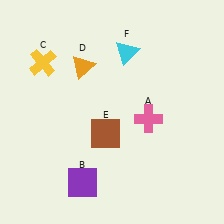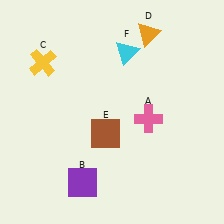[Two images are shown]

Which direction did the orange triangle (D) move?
The orange triangle (D) moved right.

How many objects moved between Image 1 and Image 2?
1 object moved between the two images.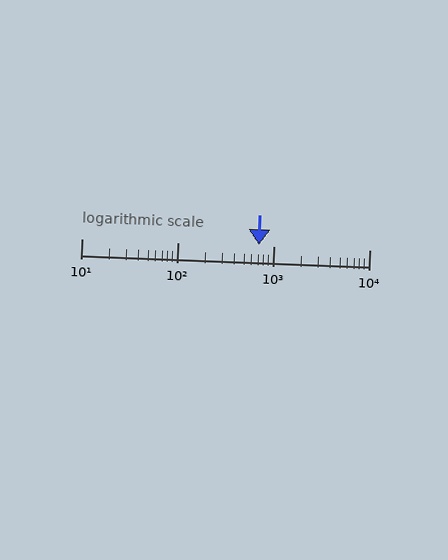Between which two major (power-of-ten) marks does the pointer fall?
The pointer is between 100 and 1000.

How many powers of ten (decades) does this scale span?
The scale spans 3 decades, from 10 to 10000.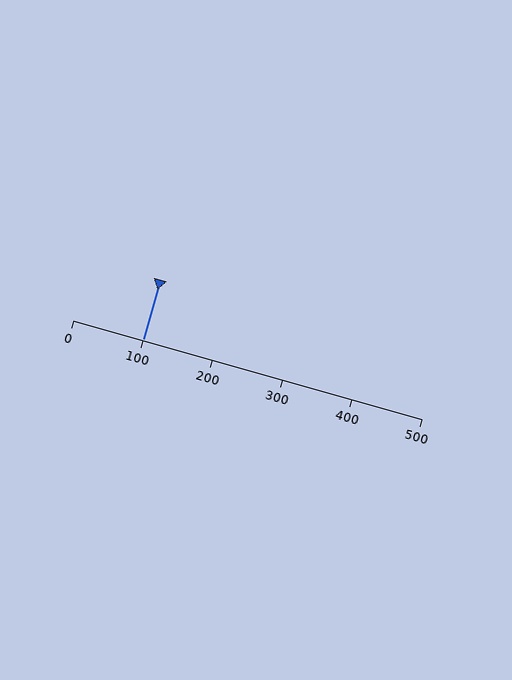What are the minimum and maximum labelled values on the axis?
The axis runs from 0 to 500.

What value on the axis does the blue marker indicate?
The marker indicates approximately 100.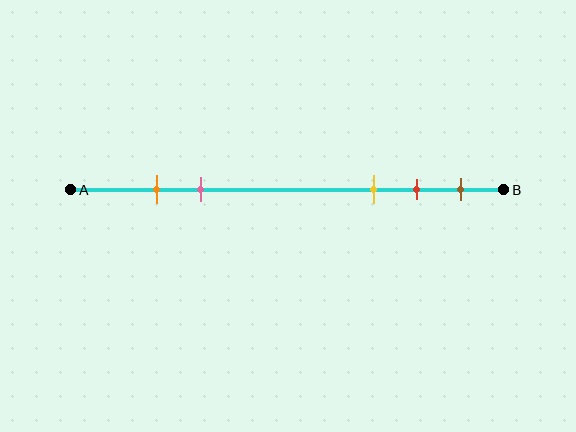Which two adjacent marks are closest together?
The orange and pink marks are the closest adjacent pair.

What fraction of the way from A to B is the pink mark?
The pink mark is approximately 30% (0.3) of the way from A to B.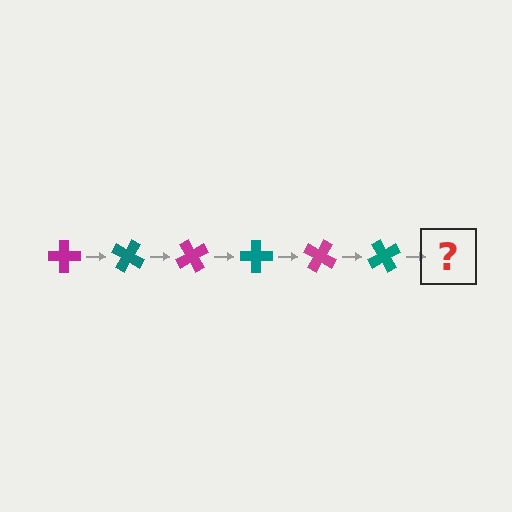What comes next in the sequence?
The next element should be a magenta cross, rotated 180 degrees from the start.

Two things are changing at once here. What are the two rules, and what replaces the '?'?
The two rules are that it rotates 30 degrees each step and the color cycles through magenta and teal. The '?' should be a magenta cross, rotated 180 degrees from the start.